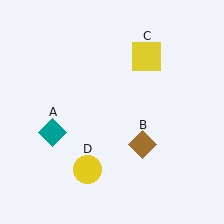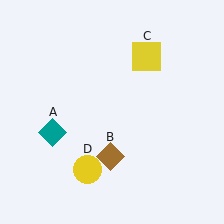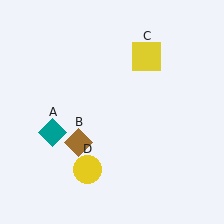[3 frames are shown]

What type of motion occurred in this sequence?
The brown diamond (object B) rotated clockwise around the center of the scene.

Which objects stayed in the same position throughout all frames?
Teal diamond (object A) and yellow square (object C) and yellow circle (object D) remained stationary.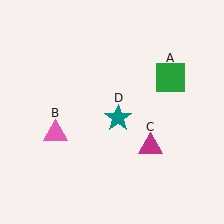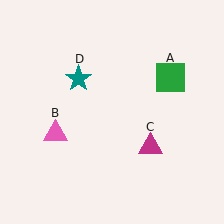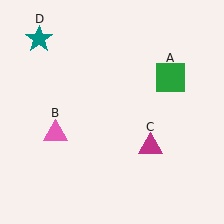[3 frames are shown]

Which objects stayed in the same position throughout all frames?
Green square (object A) and pink triangle (object B) and magenta triangle (object C) remained stationary.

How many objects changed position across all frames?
1 object changed position: teal star (object D).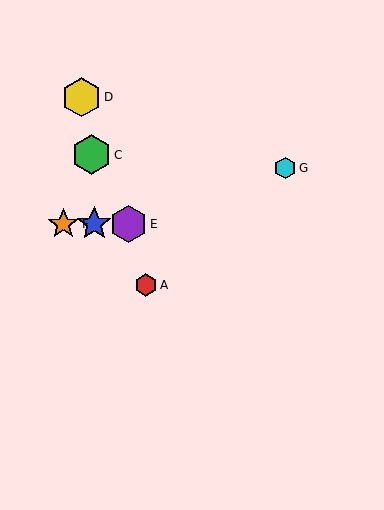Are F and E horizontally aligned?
Yes, both are at y≈224.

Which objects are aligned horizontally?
Objects B, E, F are aligned horizontally.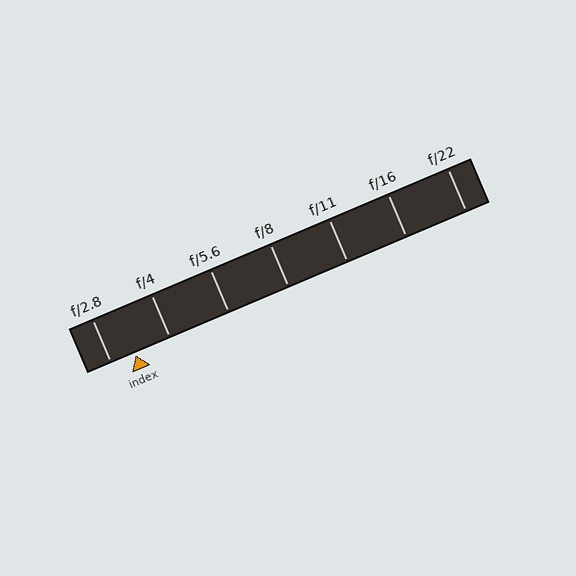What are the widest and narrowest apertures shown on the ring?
The widest aperture shown is f/2.8 and the narrowest is f/22.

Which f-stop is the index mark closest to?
The index mark is closest to f/2.8.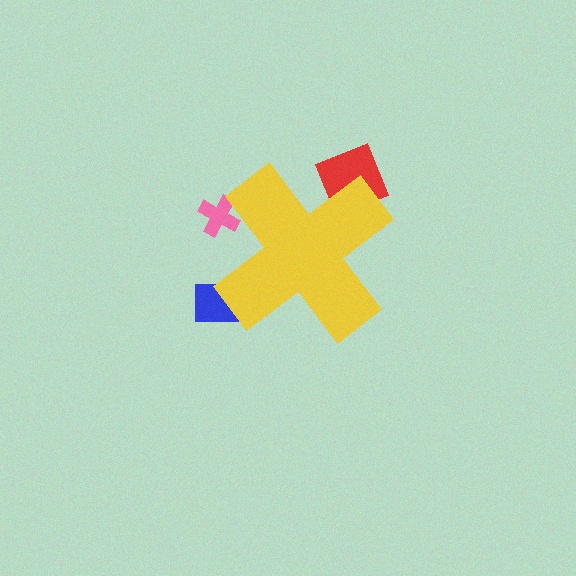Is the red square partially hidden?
Yes, the red square is partially hidden behind the yellow cross.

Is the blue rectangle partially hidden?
Yes, the blue rectangle is partially hidden behind the yellow cross.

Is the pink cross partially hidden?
Yes, the pink cross is partially hidden behind the yellow cross.